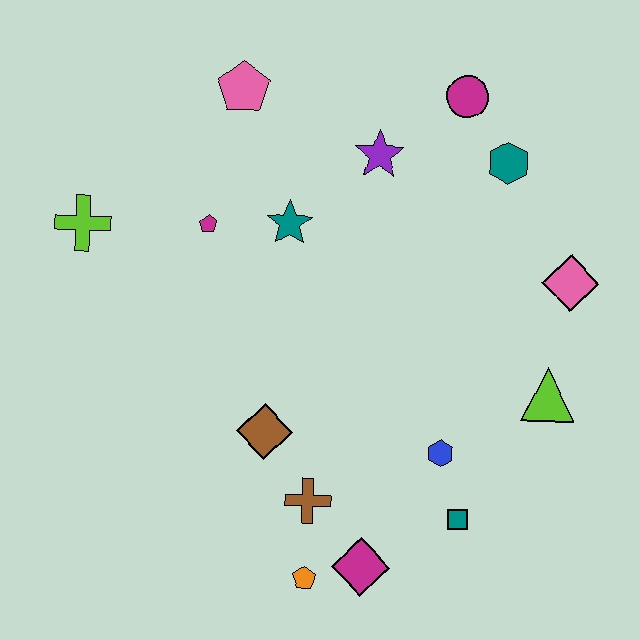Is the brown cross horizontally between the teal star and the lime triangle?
Yes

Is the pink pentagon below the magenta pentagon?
No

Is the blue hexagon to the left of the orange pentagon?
No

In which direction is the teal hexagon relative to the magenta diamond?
The teal hexagon is above the magenta diamond.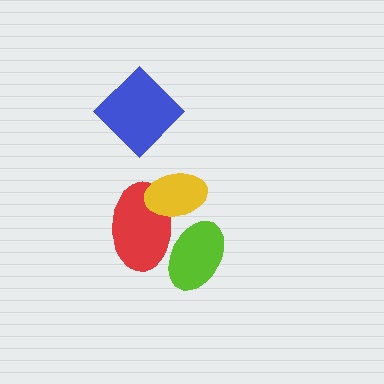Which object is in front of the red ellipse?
The yellow ellipse is in front of the red ellipse.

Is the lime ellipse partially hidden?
Yes, it is partially covered by another shape.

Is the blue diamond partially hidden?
No, no other shape covers it.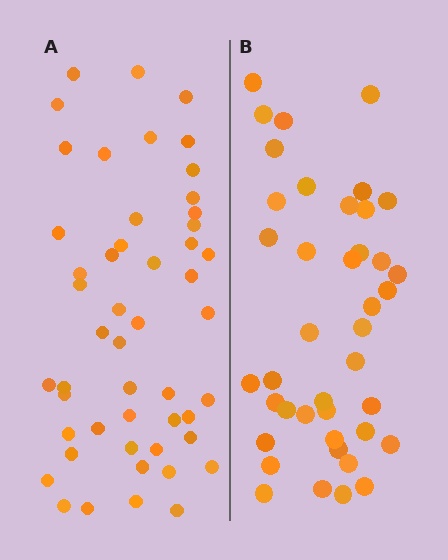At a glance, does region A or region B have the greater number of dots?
Region A (the left region) has more dots.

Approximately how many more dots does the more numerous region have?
Region A has roughly 8 or so more dots than region B.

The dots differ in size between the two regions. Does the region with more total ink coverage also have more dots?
No. Region B has more total ink coverage because its dots are larger, but region A actually contains more individual dots. Total area can be misleading — the number of items is what matters here.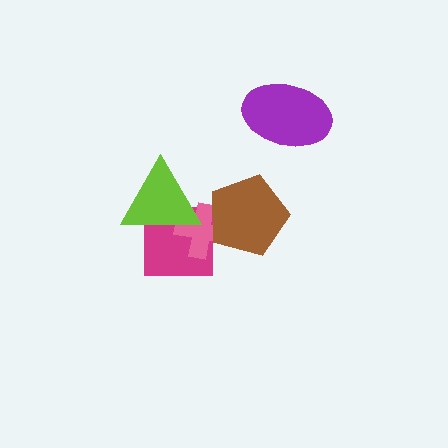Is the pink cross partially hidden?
Yes, it is partially covered by another shape.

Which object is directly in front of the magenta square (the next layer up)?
The pink cross is directly in front of the magenta square.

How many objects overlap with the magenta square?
2 objects overlap with the magenta square.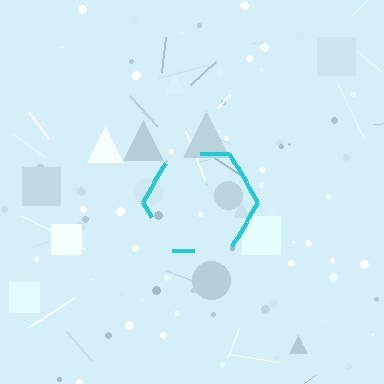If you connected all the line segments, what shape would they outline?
They would outline a hexagon.